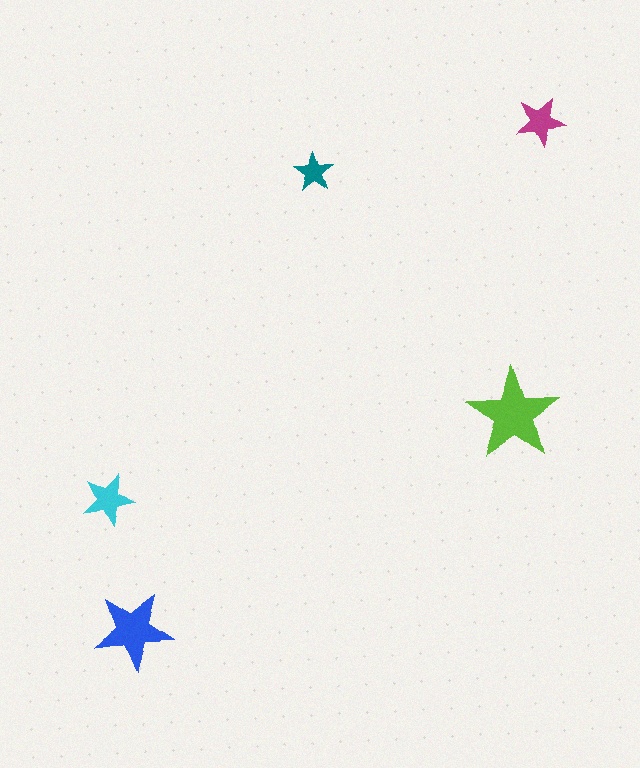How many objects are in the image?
There are 5 objects in the image.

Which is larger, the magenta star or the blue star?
The blue one.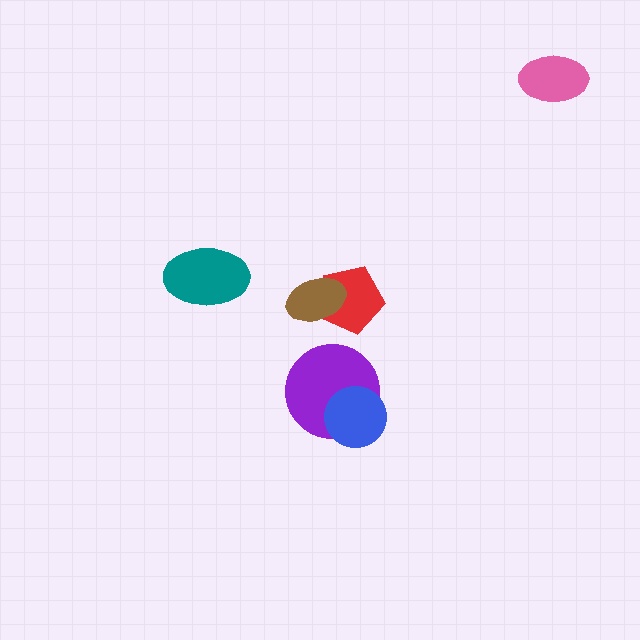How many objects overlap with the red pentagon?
1 object overlaps with the red pentagon.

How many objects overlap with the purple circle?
1 object overlaps with the purple circle.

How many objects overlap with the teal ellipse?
0 objects overlap with the teal ellipse.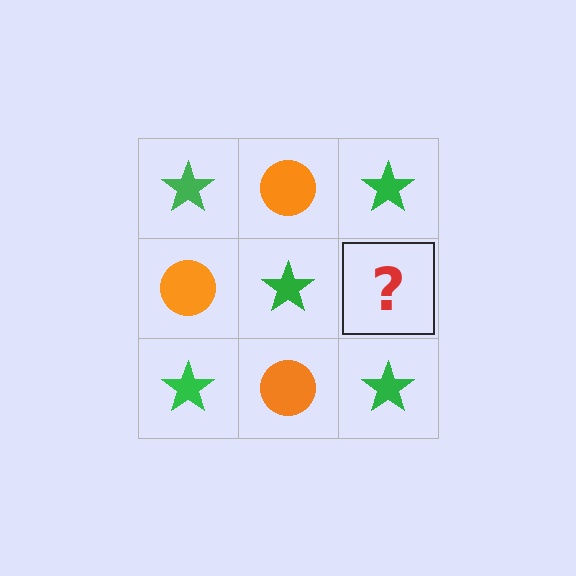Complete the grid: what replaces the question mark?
The question mark should be replaced with an orange circle.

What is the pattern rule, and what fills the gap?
The rule is that it alternates green star and orange circle in a checkerboard pattern. The gap should be filled with an orange circle.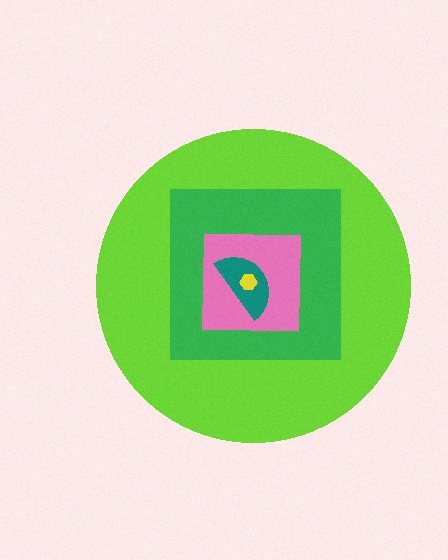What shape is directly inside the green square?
The pink square.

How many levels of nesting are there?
5.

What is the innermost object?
The yellow hexagon.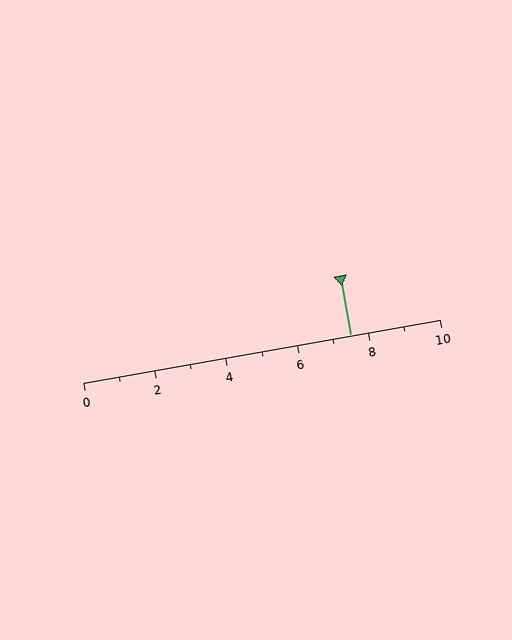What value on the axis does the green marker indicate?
The marker indicates approximately 7.5.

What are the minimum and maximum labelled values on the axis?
The axis runs from 0 to 10.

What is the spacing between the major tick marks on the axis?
The major ticks are spaced 2 apart.